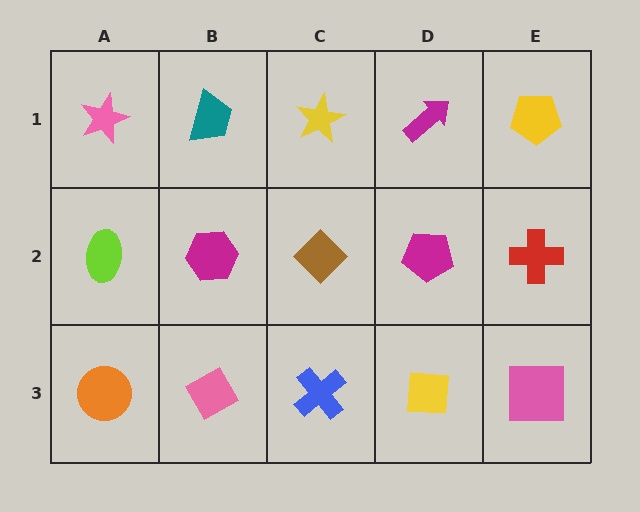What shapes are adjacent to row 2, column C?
A yellow star (row 1, column C), a blue cross (row 3, column C), a magenta hexagon (row 2, column B), a magenta pentagon (row 2, column D).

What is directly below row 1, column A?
A lime ellipse.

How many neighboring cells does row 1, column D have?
3.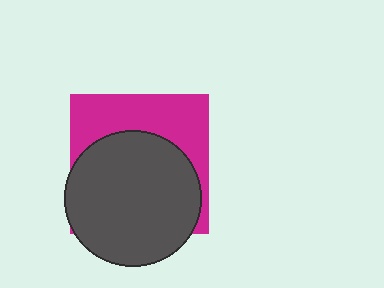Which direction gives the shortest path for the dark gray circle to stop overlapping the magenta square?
Moving down gives the shortest separation.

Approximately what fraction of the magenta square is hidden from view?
Roughly 60% of the magenta square is hidden behind the dark gray circle.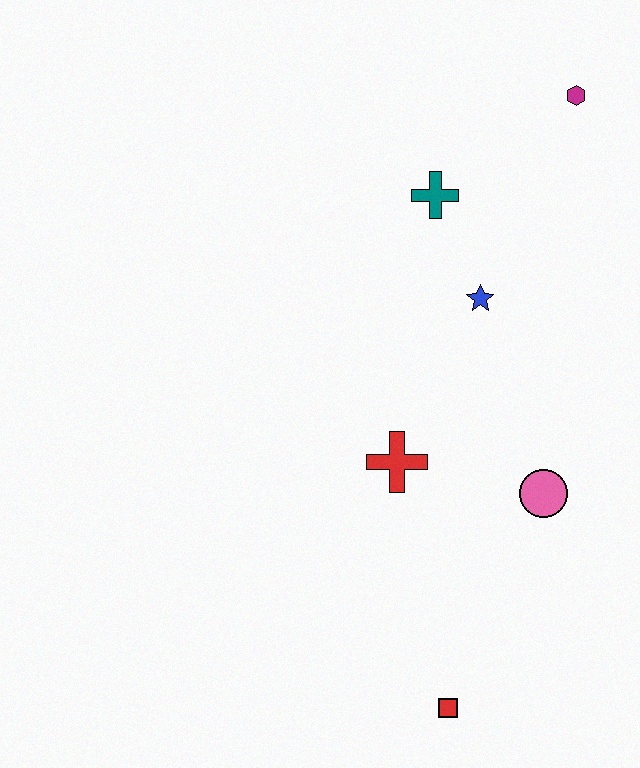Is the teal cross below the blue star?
No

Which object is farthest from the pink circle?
The magenta hexagon is farthest from the pink circle.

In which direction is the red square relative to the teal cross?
The red square is below the teal cross.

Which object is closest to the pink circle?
The red cross is closest to the pink circle.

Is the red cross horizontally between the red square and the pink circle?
No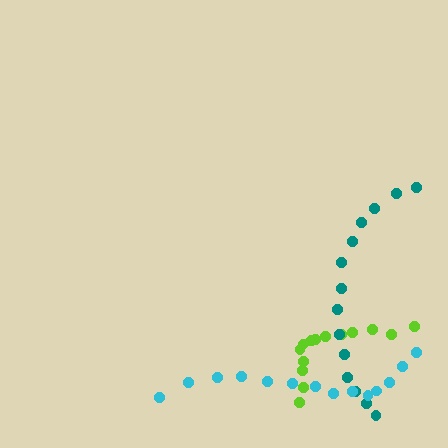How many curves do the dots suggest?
There are 3 distinct paths.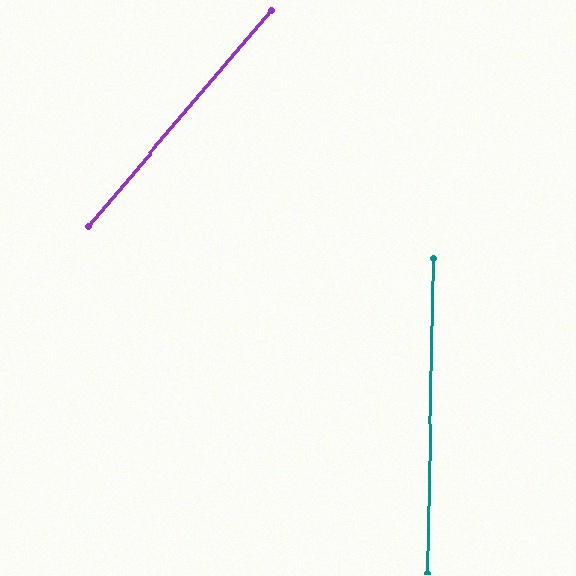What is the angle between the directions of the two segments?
Approximately 39 degrees.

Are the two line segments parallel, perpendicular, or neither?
Neither parallel nor perpendicular — they differ by about 39°.